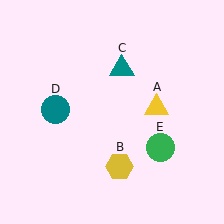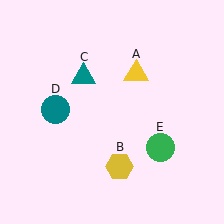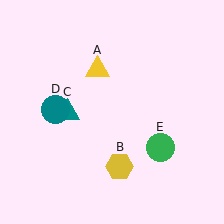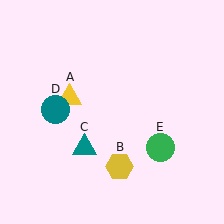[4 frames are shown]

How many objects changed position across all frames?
2 objects changed position: yellow triangle (object A), teal triangle (object C).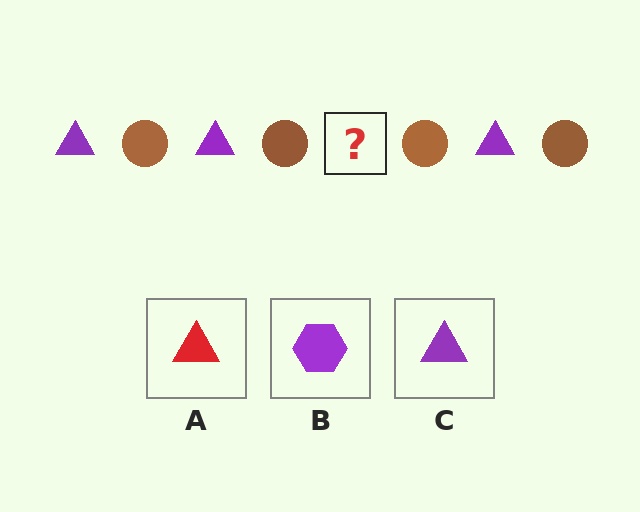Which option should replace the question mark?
Option C.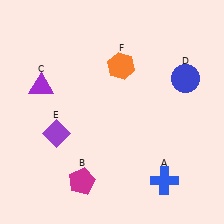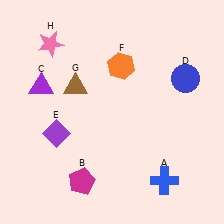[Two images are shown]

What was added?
A brown triangle (G), a pink star (H) were added in Image 2.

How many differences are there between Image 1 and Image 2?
There are 2 differences between the two images.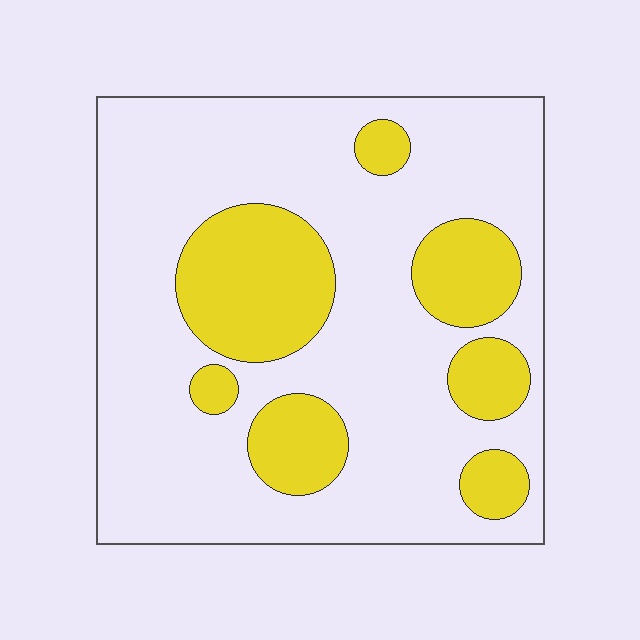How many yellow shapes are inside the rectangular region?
7.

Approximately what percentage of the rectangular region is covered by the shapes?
Approximately 25%.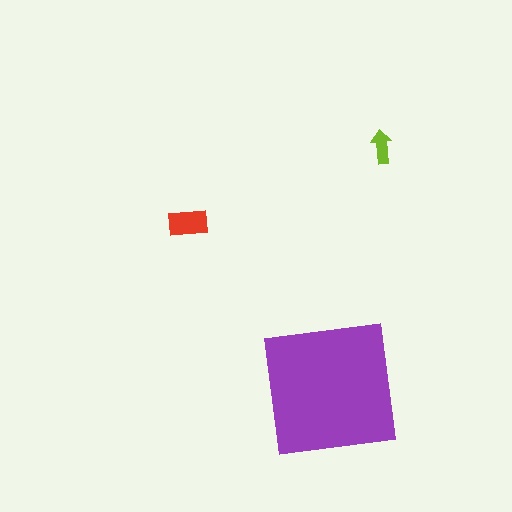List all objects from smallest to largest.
The lime arrow, the red rectangle, the purple square.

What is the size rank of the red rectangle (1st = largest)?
2nd.